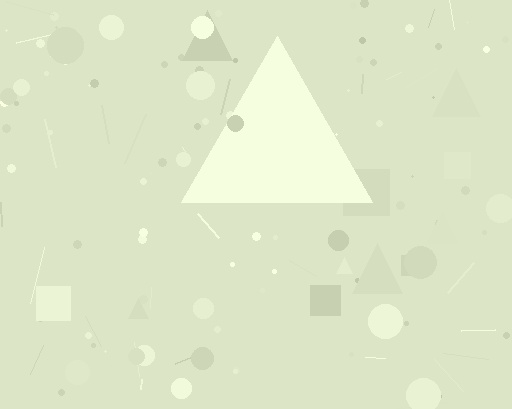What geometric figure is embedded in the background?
A triangle is embedded in the background.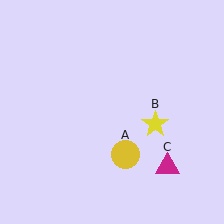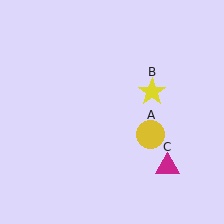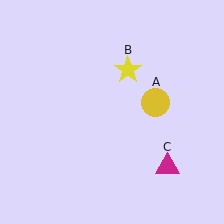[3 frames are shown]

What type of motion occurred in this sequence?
The yellow circle (object A), yellow star (object B) rotated counterclockwise around the center of the scene.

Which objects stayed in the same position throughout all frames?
Magenta triangle (object C) remained stationary.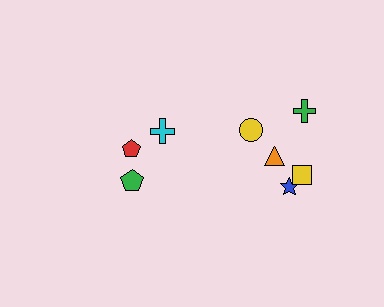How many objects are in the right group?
There are 5 objects.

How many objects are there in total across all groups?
There are 8 objects.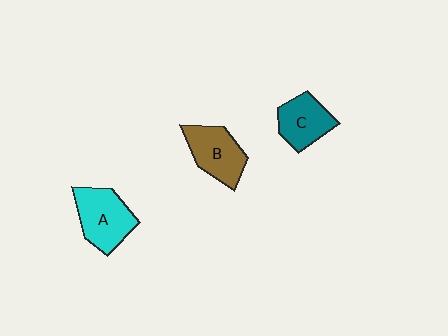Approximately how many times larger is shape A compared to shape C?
Approximately 1.2 times.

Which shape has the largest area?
Shape A (cyan).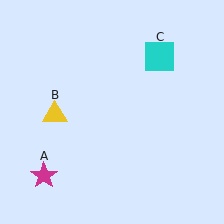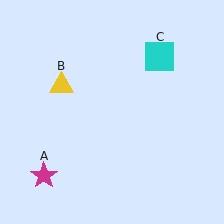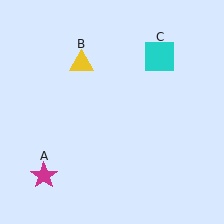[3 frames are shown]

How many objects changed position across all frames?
1 object changed position: yellow triangle (object B).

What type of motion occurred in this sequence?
The yellow triangle (object B) rotated clockwise around the center of the scene.